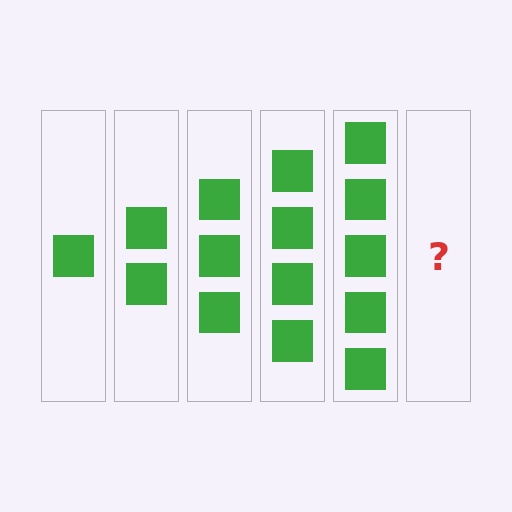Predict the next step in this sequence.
The next step is 6 squares.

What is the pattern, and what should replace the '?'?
The pattern is that each step adds one more square. The '?' should be 6 squares.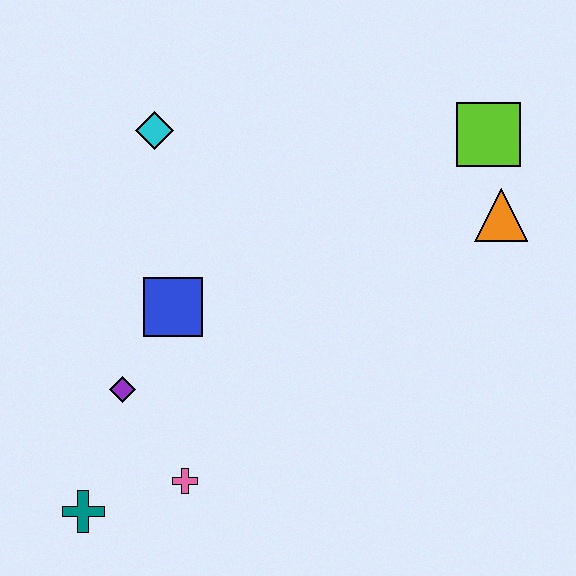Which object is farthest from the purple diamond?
The lime square is farthest from the purple diamond.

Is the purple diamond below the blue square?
Yes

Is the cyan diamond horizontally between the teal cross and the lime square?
Yes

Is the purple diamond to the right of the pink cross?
No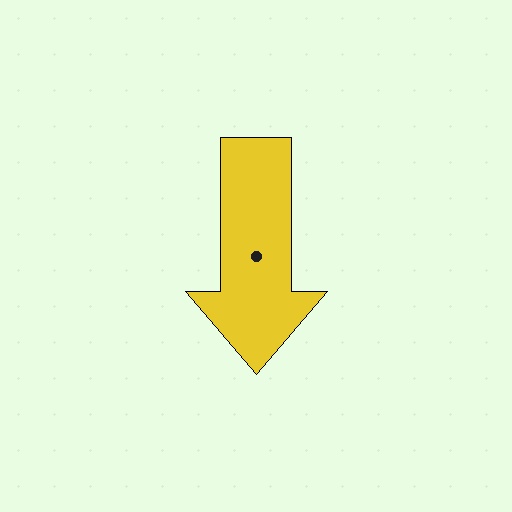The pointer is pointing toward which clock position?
Roughly 6 o'clock.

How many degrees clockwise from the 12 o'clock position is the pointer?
Approximately 180 degrees.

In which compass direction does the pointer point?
South.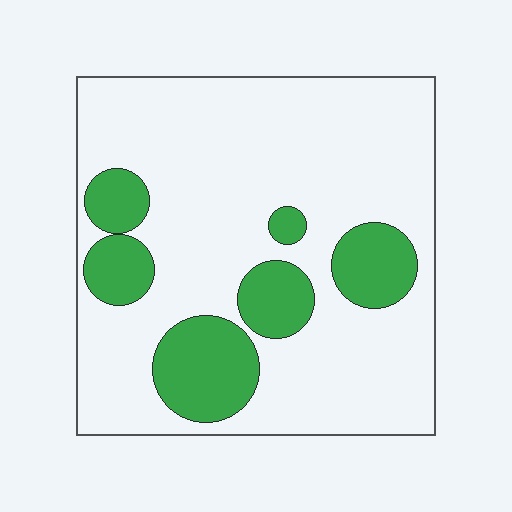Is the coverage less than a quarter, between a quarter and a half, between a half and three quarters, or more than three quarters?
Less than a quarter.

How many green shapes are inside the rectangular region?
6.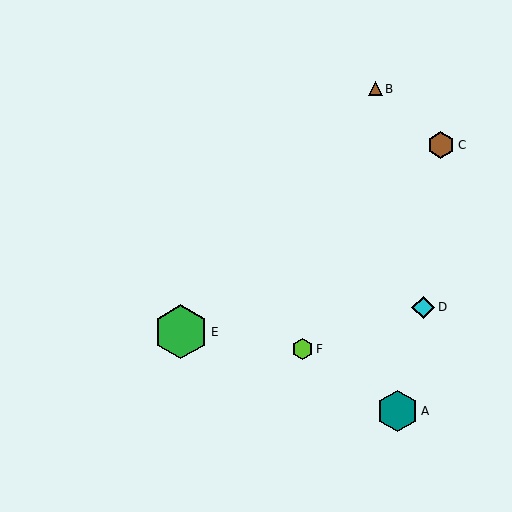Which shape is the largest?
The green hexagon (labeled E) is the largest.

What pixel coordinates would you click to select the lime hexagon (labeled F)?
Click at (303, 349) to select the lime hexagon F.